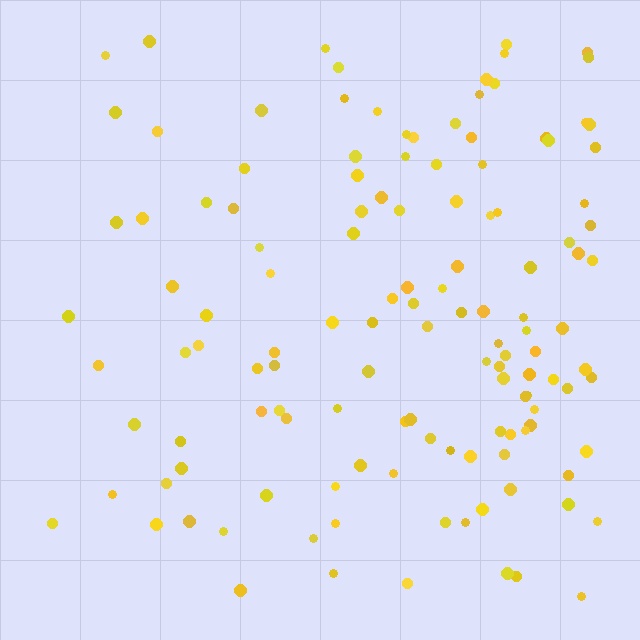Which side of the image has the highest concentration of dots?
The right.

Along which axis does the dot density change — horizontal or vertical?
Horizontal.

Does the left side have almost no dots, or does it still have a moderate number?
Still a moderate number, just noticeably fewer than the right.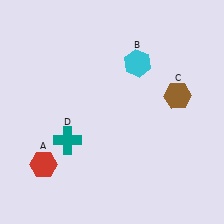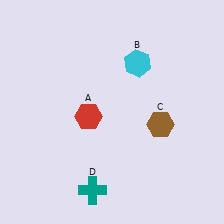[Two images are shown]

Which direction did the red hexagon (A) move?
The red hexagon (A) moved up.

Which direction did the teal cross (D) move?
The teal cross (D) moved down.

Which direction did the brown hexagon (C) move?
The brown hexagon (C) moved down.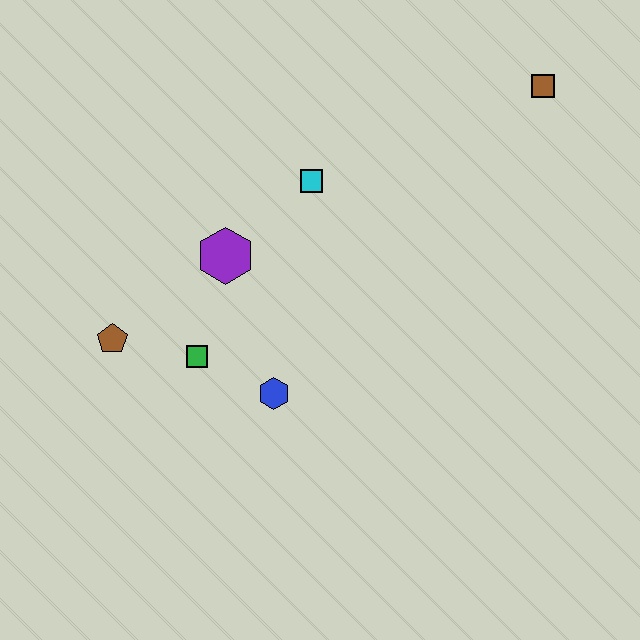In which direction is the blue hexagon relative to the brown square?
The blue hexagon is below the brown square.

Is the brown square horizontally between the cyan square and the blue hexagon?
No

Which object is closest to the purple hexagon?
The green square is closest to the purple hexagon.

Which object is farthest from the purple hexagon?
The brown square is farthest from the purple hexagon.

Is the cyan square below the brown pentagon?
No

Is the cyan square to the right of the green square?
Yes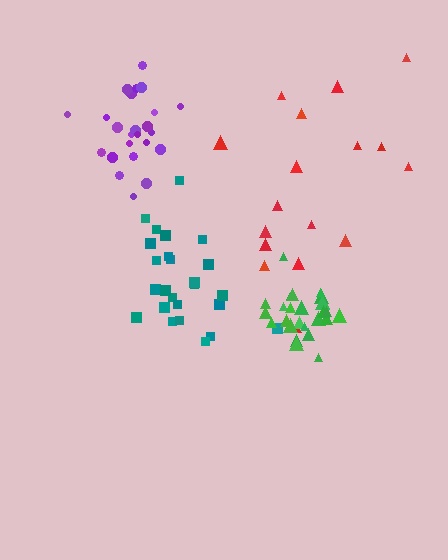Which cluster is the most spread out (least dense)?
Red.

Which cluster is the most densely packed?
Green.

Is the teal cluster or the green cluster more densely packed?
Green.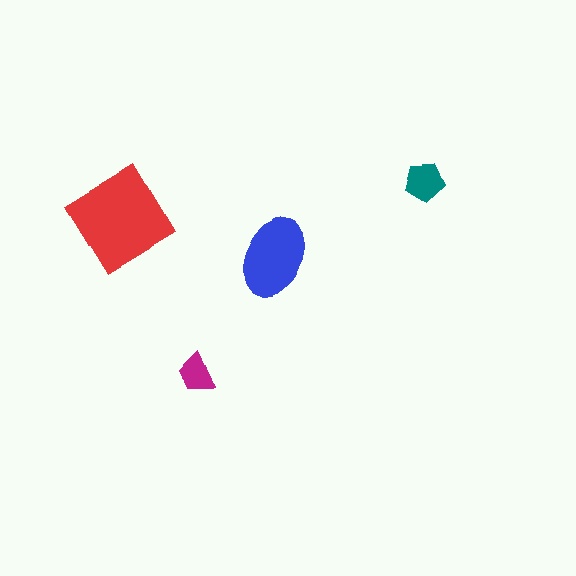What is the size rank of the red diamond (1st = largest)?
1st.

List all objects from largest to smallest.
The red diamond, the blue ellipse, the teal pentagon, the magenta trapezoid.